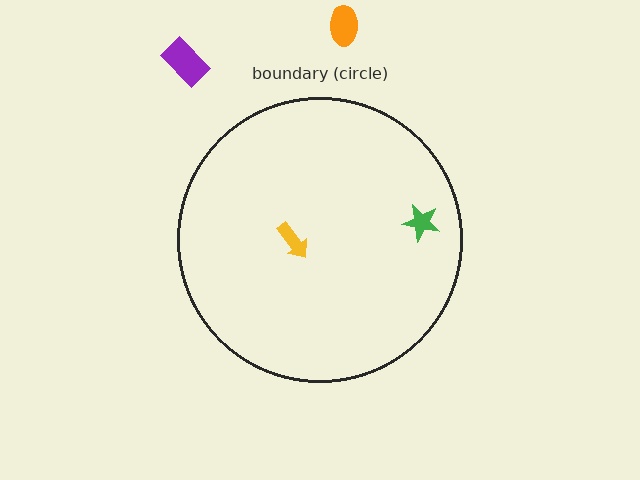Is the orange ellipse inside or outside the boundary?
Outside.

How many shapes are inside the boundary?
2 inside, 2 outside.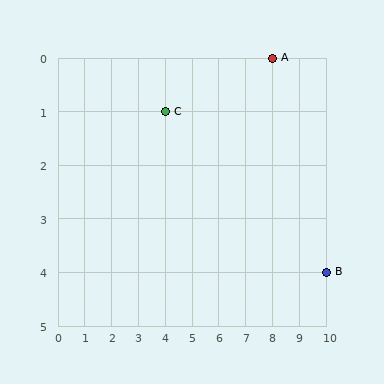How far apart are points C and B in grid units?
Points C and B are 6 columns and 3 rows apart (about 6.7 grid units diagonally).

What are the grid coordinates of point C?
Point C is at grid coordinates (4, 1).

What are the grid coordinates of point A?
Point A is at grid coordinates (8, 0).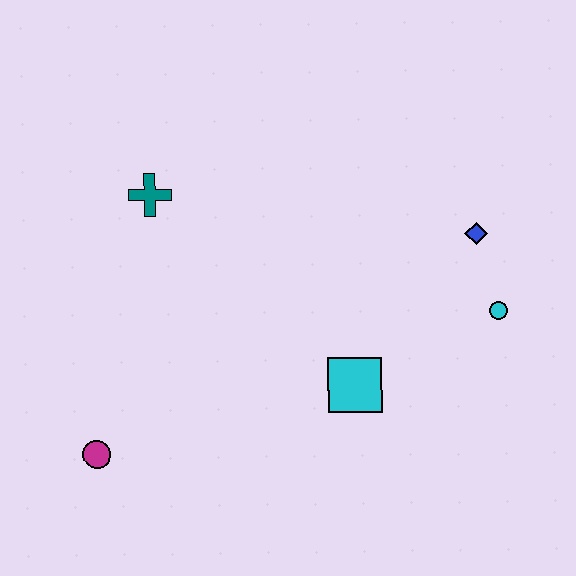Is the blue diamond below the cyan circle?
No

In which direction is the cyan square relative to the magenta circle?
The cyan square is to the right of the magenta circle.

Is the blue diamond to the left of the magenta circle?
No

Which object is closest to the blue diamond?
The cyan circle is closest to the blue diamond.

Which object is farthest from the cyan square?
The teal cross is farthest from the cyan square.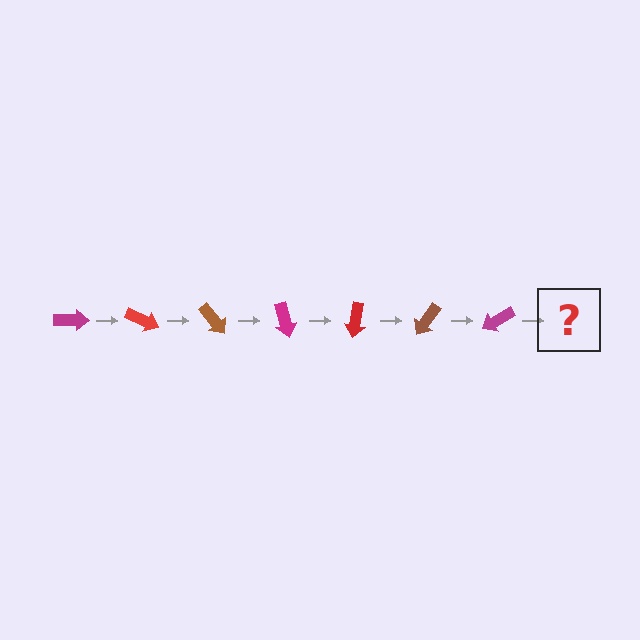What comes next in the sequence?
The next element should be a red arrow, rotated 175 degrees from the start.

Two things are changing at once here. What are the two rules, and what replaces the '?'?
The two rules are that it rotates 25 degrees each step and the color cycles through magenta, red, and brown. The '?' should be a red arrow, rotated 175 degrees from the start.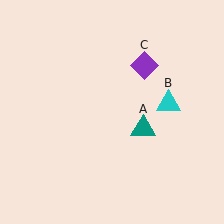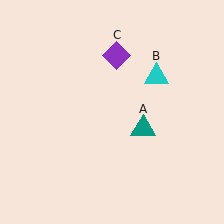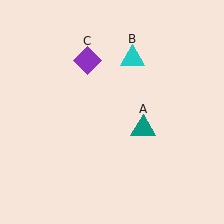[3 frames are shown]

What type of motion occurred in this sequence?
The cyan triangle (object B), purple diamond (object C) rotated counterclockwise around the center of the scene.